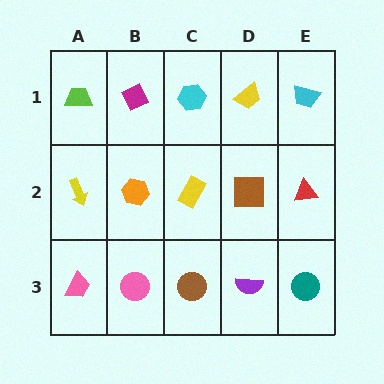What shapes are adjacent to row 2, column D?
A yellow trapezoid (row 1, column D), a purple semicircle (row 3, column D), a yellow rectangle (row 2, column C), a red triangle (row 2, column E).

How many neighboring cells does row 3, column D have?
3.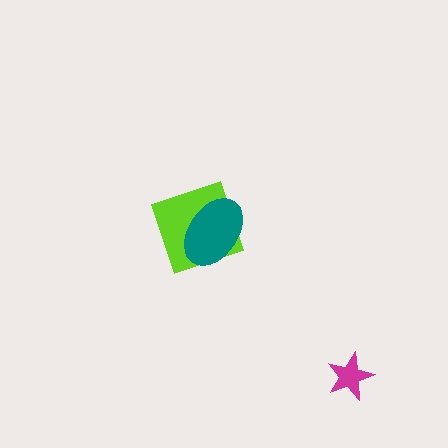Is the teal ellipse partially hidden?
No, no other shape covers it.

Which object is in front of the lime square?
The teal ellipse is in front of the lime square.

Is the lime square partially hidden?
Yes, it is partially covered by another shape.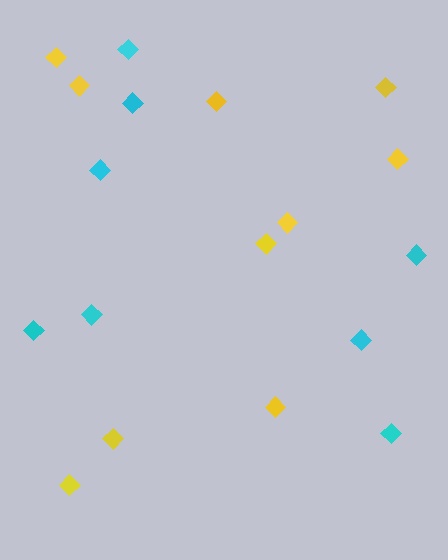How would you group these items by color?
There are 2 groups: one group of cyan diamonds (8) and one group of yellow diamonds (10).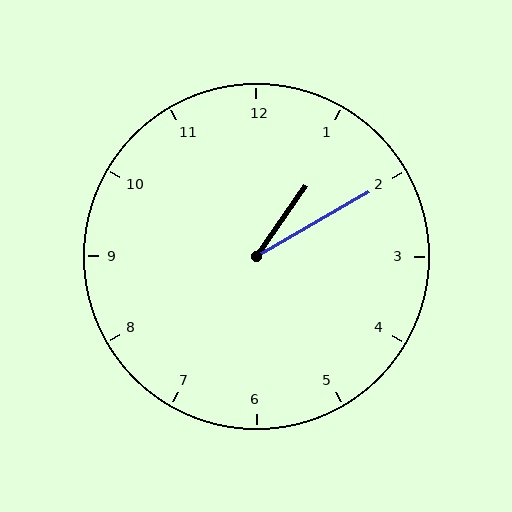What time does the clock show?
1:10.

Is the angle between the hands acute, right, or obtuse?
It is acute.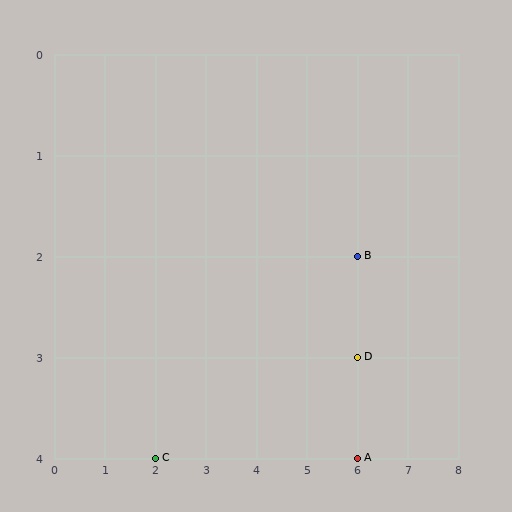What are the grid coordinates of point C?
Point C is at grid coordinates (2, 4).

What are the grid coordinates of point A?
Point A is at grid coordinates (6, 4).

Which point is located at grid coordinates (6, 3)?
Point D is at (6, 3).